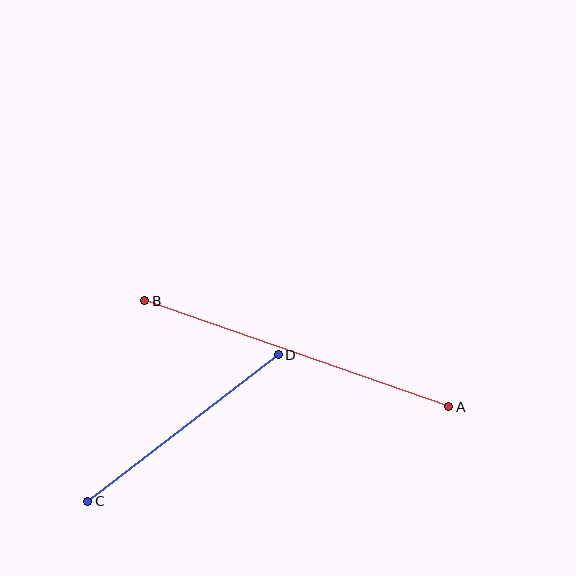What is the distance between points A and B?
The distance is approximately 322 pixels.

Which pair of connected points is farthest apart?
Points A and B are farthest apart.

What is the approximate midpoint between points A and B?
The midpoint is at approximately (297, 354) pixels.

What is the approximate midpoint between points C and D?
The midpoint is at approximately (183, 428) pixels.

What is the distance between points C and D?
The distance is approximately 240 pixels.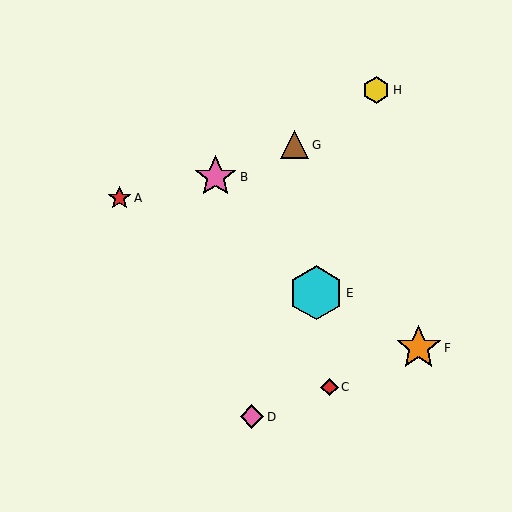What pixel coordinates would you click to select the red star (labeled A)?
Click at (119, 198) to select the red star A.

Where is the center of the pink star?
The center of the pink star is at (215, 177).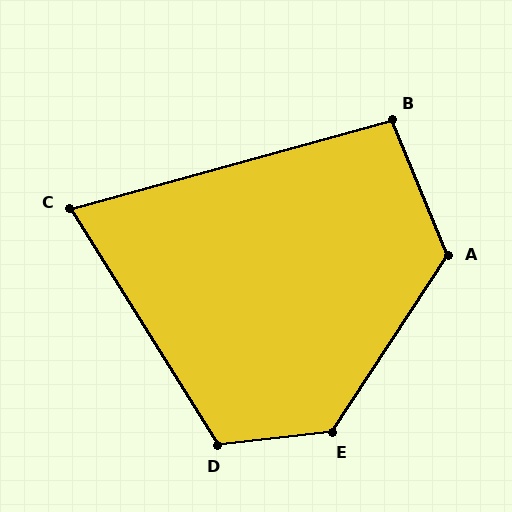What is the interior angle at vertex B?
Approximately 97 degrees (obtuse).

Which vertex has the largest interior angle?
E, at approximately 129 degrees.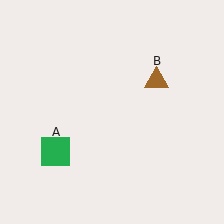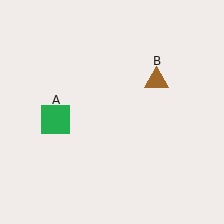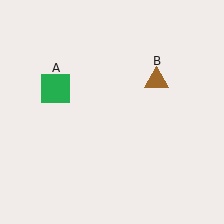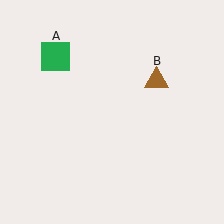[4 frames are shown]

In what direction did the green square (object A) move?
The green square (object A) moved up.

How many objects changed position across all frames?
1 object changed position: green square (object A).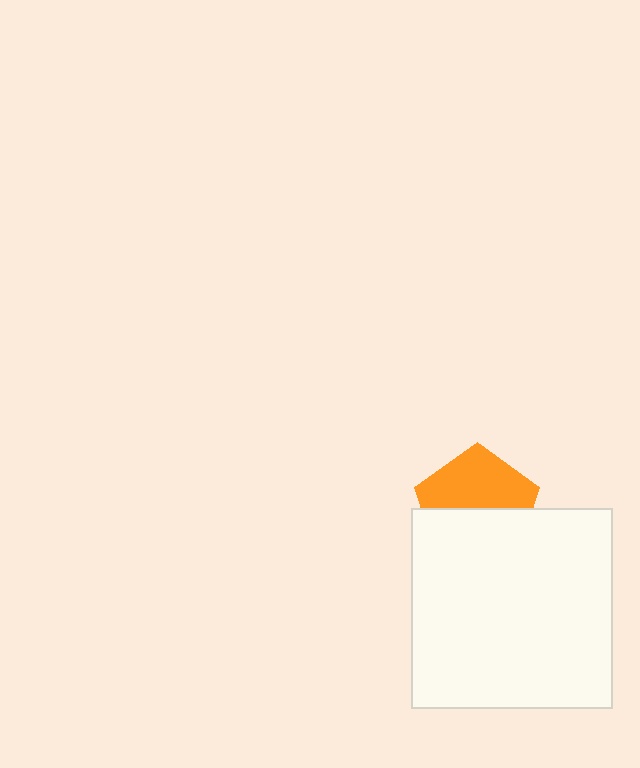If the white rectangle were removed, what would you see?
You would see the complete orange pentagon.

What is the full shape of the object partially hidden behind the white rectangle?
The partially hidden object is an orange pentagon.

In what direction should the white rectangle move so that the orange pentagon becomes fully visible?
The white rectangle should move down. That is the shortest direction to clear the overlap and leave the orange pentagon fully visible.